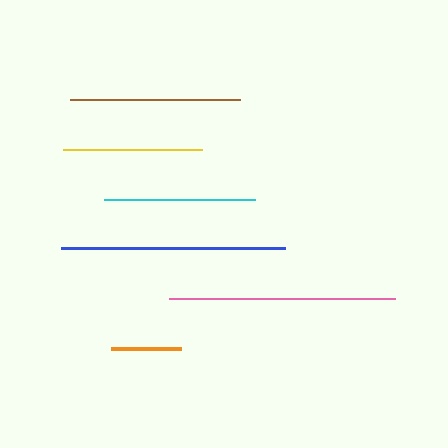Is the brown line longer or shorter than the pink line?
The pink line is longer than the brown line.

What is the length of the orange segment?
The orange segment is approximately 70 pixels long.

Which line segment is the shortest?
The orange line is the shortest at approximately 70 pixels.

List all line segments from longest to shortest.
From longest to shortest: pink, blue, brown, cyan, yellow, orange.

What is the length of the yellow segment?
The yellow segment is approximately 139 pixels long.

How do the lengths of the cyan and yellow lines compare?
The cyan and yellow lines are approximately the same length.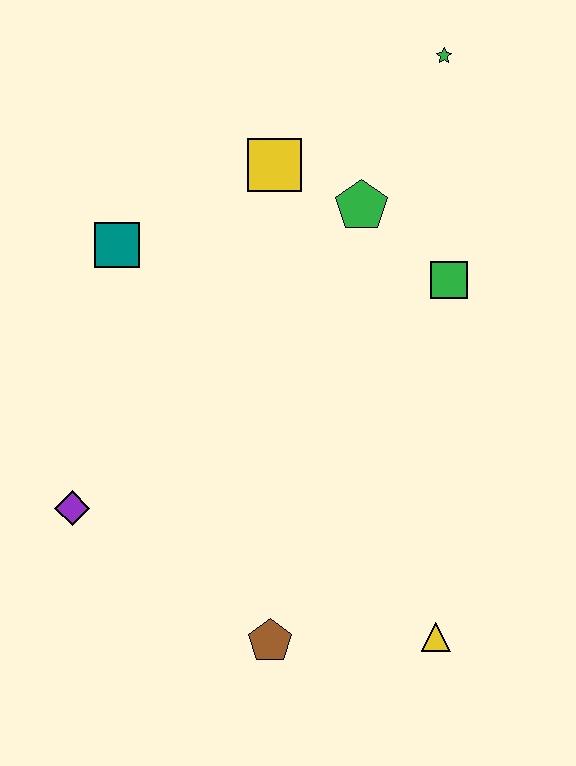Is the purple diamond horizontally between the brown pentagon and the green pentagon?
No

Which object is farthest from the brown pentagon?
The green star is farthest from the brown pentagon.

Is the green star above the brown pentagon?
Yes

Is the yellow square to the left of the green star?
Yes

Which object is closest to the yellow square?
The green pentagon is closest to the yellow square.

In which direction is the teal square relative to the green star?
The teal square is to the left of the green star.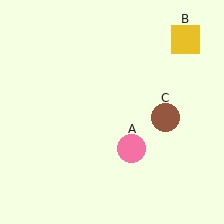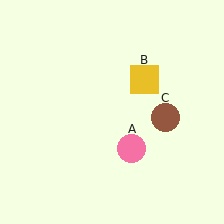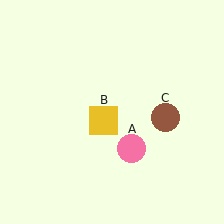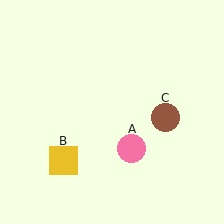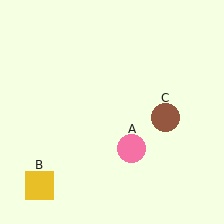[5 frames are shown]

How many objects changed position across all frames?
1 object changed position: yellow square (object B).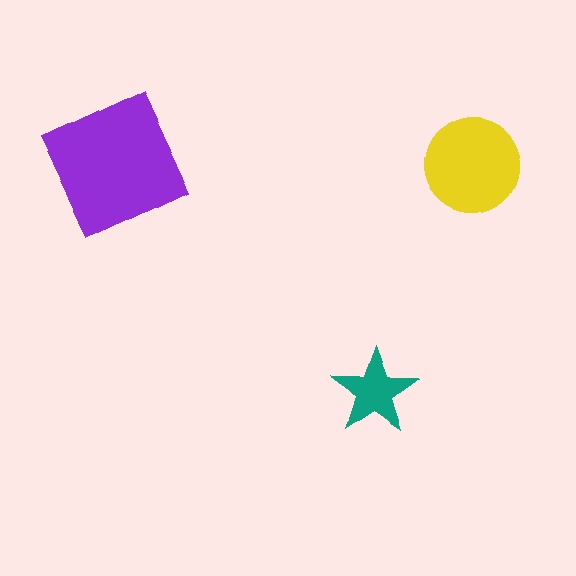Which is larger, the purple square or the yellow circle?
The purple square.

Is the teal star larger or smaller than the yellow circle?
Smaller.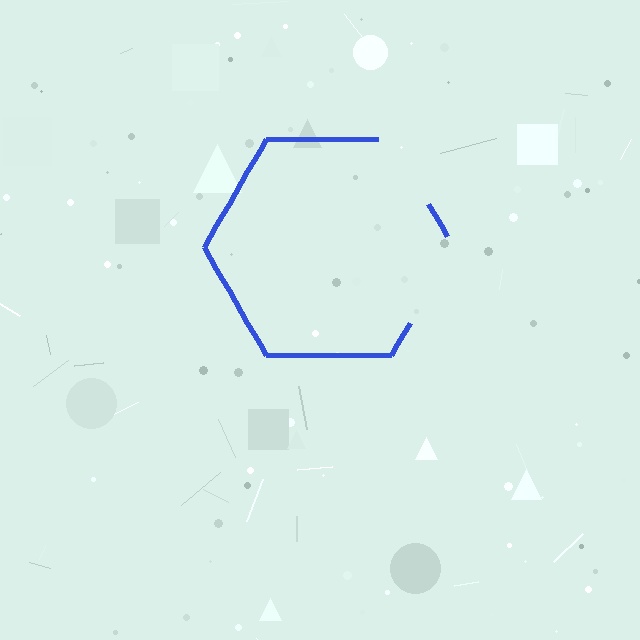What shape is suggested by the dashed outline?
The dashed outline suggests a hexagon.